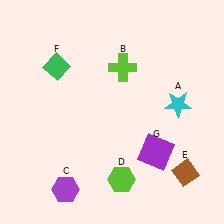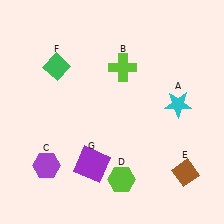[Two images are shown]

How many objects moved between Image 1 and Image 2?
2 objects moved between the two images.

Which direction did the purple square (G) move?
The purple square (G) moved left.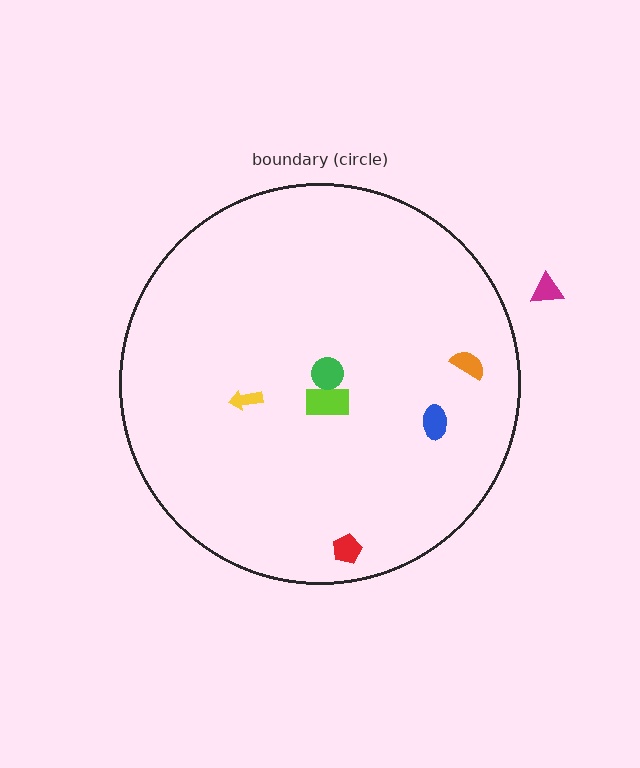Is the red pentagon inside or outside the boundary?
Inside.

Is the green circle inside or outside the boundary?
Inside.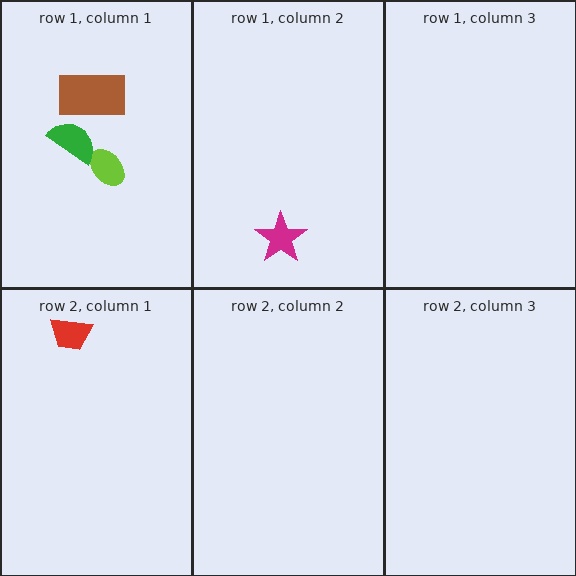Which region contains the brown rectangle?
The row 1, column 1 region.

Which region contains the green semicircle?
The row 1, column 1 region.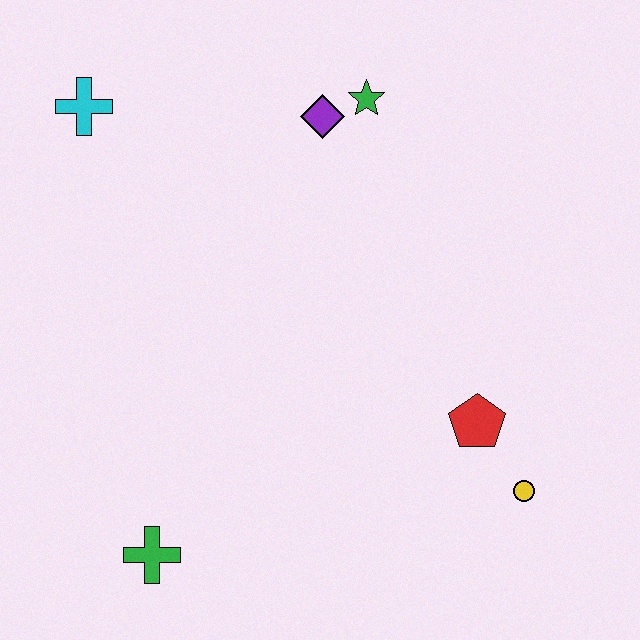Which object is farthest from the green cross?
The green star is farthest from the green cross.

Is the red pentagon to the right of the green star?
Yes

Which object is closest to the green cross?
The red pentagon is closest to the green cross.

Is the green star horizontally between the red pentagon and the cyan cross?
Yes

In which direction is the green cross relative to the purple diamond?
The green cross is below the purple diamond.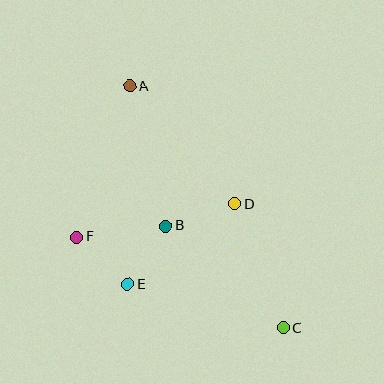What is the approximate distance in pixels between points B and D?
The distance between B and D is approximately 73 pixels.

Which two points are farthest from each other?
Points A and C are farthest from each other.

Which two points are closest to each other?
Points B and E are closest to each other.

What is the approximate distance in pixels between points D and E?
The distance between D and E is approximately 134 pixels.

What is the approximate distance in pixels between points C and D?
The distance between C and D is approximately 133 pixels.